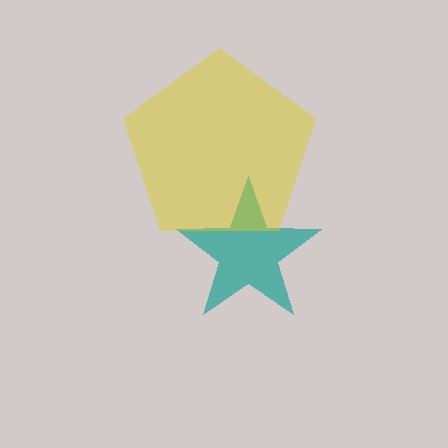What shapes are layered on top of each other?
The layered shapes are: a teal star, a yellow pentagon.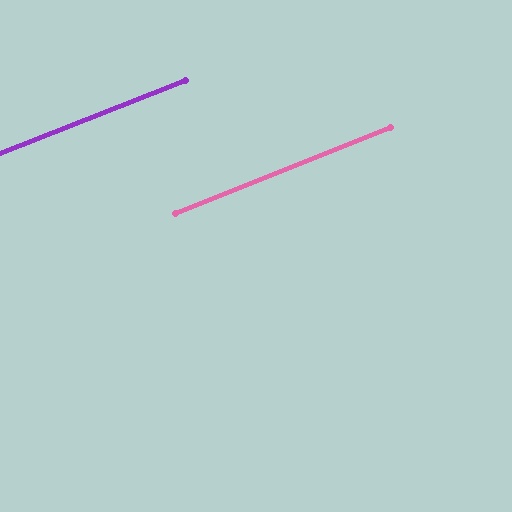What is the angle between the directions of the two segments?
Approximately 1 degree.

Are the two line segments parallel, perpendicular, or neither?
Parallel — their directions differ by only 0.6°.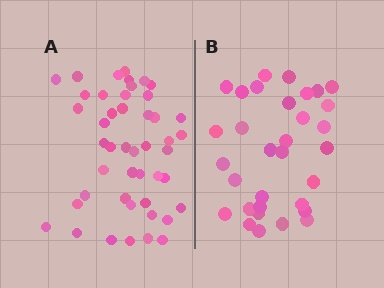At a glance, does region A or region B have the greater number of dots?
Region A (the left region) has more dots.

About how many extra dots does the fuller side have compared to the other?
Region A has approximately 15 more dots than region B.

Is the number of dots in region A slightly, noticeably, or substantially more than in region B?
Region A has noticeably more, but not dramatically so. The ratio is roughly 1.4 to 1.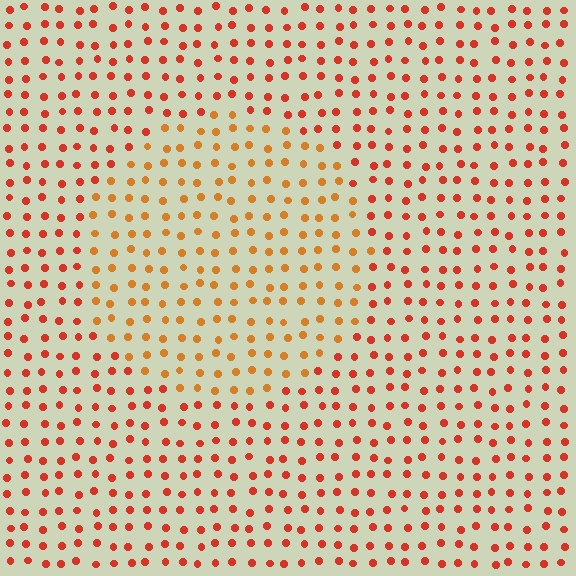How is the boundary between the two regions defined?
The boundary is defined purely by a slight shift in hue (about 26 degrees). Spacing, size, and orientation are identical on both sides.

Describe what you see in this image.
The image is filled with small red elements in a uniform arrangement. A circle-shaped region is visible where the elements are tinted to a slightly different hue, forming a subtle color boundary.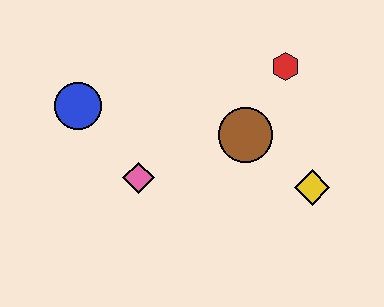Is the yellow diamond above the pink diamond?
No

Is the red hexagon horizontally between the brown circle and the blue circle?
No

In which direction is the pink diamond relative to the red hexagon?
The pink diamond is to the left of the red hexagon.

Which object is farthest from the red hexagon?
The blue circle is farthest from the red hexagon.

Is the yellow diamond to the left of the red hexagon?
No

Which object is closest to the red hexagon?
The brown circle is closest to the red hexagon.